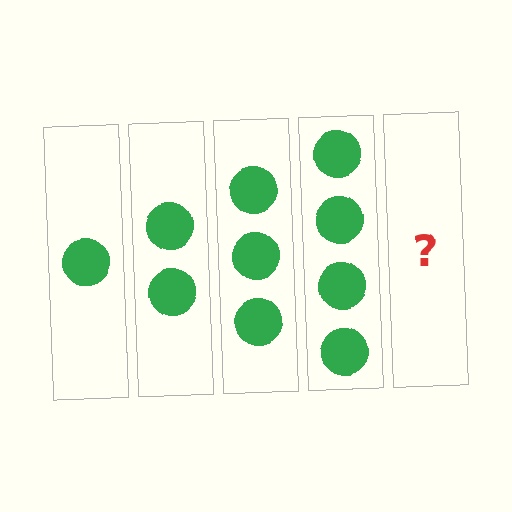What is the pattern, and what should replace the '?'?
The pattern is that each step adds one more circle. The '?' should be 5 circles.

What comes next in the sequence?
The next element should be 5 circles.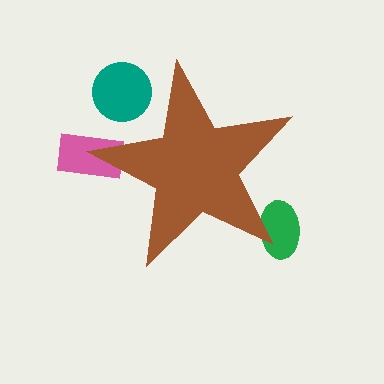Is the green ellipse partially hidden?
Yes, the green ellipse is partially hidden behind the brown star.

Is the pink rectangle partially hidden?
Yes, the pink rectangle is partially hidden behind the brown star.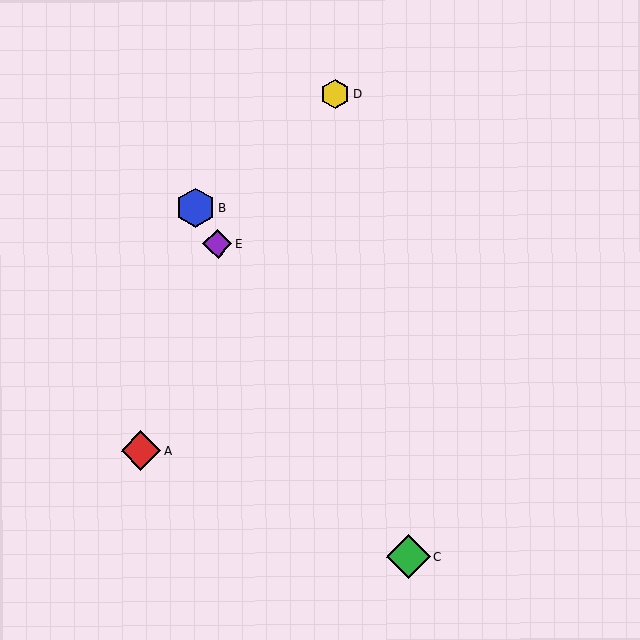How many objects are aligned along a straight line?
3 objects (B, C, E) are aligned along a straight line.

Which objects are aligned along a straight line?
Objects B, C, E are aligned along a straight line.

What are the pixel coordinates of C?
Object C is at (408, 557).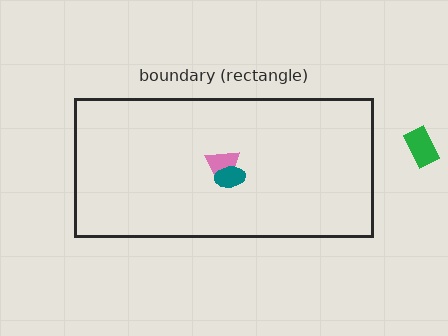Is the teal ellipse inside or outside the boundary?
Inside.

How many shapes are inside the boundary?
2 inside, 1 outside.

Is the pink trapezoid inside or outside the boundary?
Inside.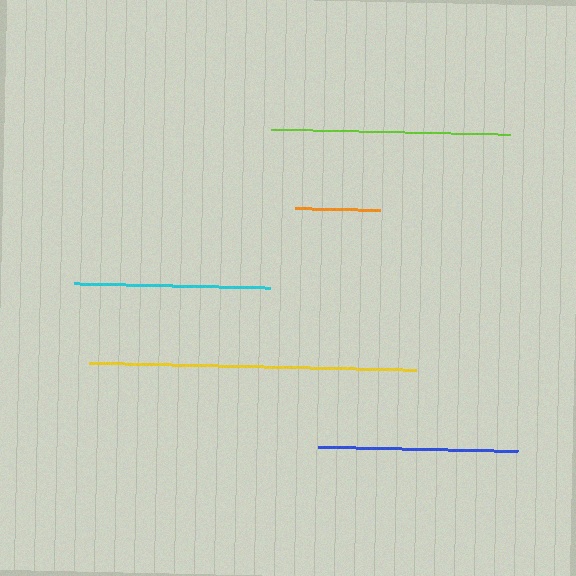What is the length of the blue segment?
The blue segment is approximately 200 pixels long.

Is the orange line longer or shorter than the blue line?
The blue line is longer than the orange line.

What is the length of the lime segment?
The lime segment is approximately 239 pixels long.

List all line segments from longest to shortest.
From longest to shortest: yellow, lime, blue, cyan, orange.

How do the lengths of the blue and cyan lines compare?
The blue and cyan lines are approximately the same length.